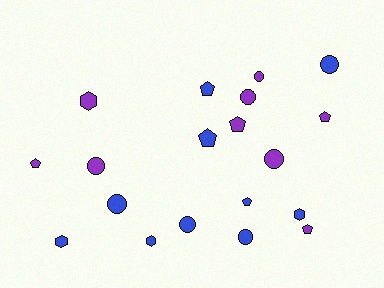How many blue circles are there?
There are 4 blue circles.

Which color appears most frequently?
Blue, with 10 objects.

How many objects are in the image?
There are 19 objects.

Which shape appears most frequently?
Circle, with 8 objects.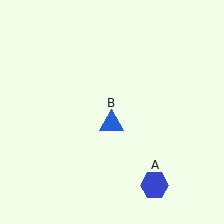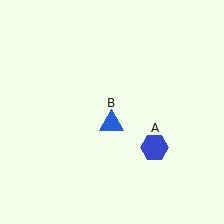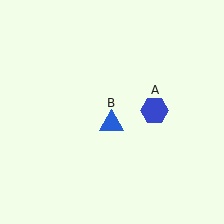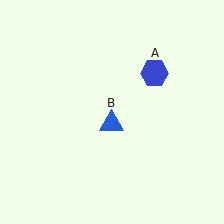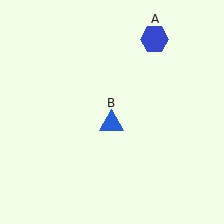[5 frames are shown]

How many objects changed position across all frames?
1 object changed position: blue hexagon (object A).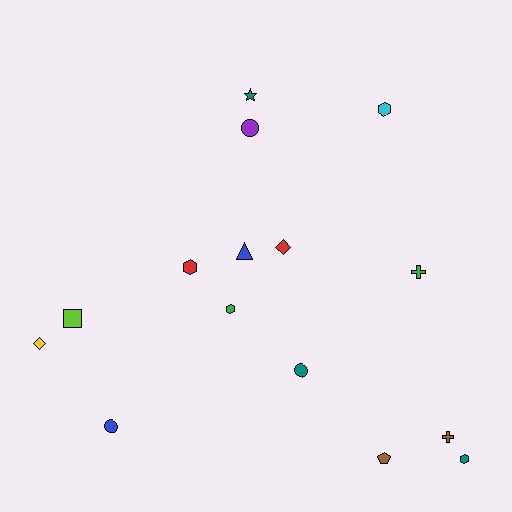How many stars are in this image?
There is 1 star.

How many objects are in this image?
There are 15 objects.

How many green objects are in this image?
There are 2 green objects.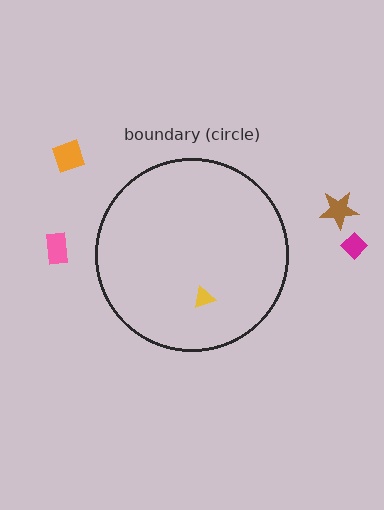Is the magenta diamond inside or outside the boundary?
Outside.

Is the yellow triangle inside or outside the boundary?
Inside.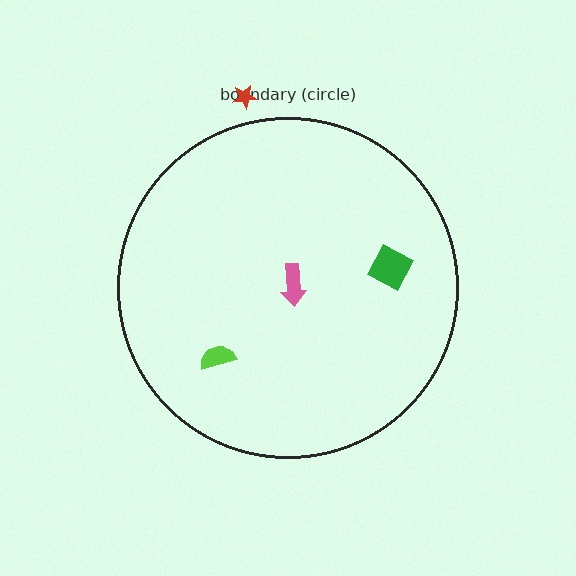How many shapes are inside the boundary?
3 inside, 1 outside.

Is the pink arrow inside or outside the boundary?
Inside.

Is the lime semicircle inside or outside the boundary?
Inside.